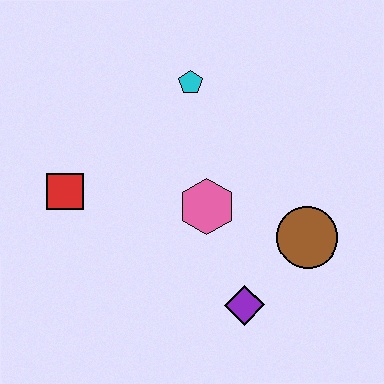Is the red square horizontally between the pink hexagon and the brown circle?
No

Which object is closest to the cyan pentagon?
The pink hexagon is closest to the cyan pentagon.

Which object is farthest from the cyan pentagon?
The purple diamond is farthest from the cyan pentagon.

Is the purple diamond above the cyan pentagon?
No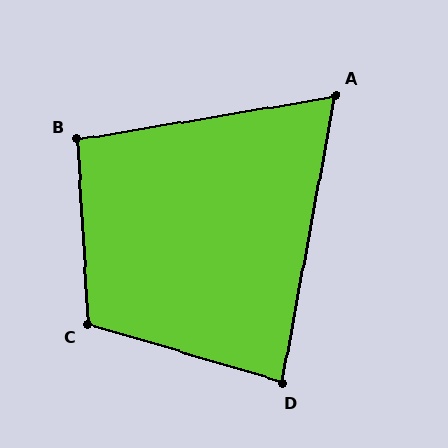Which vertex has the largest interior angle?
C, at approximately 110 degrees.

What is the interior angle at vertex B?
Approximately 96 degrees (obtuse).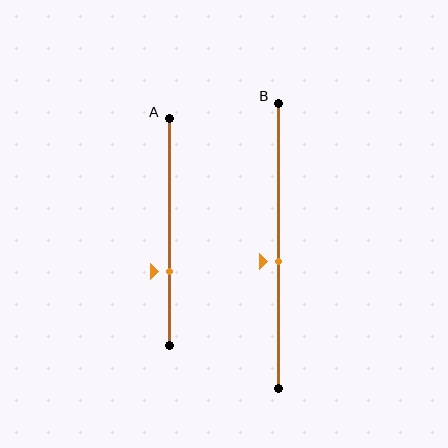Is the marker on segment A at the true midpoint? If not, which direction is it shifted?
No, the marker on segment A is shifted downward by about 18% of the segment length.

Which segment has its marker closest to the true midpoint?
Segment B has its marker closest to the true midpoint.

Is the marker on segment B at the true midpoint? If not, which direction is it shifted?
No, the marker on segment B is shifted downward by about 6% of the segment length.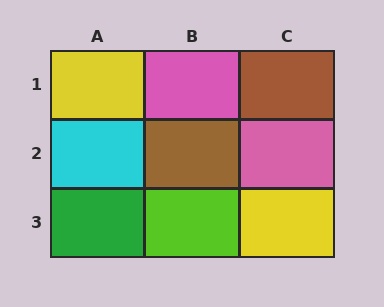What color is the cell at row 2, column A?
Cyan.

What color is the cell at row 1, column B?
Pink.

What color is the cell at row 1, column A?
Yellow.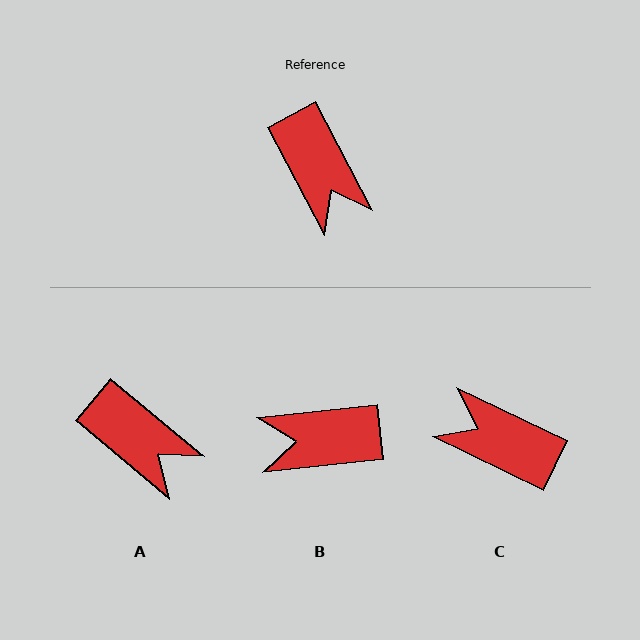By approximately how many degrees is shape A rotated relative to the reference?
Approximately 22 degrees counter-clockwise.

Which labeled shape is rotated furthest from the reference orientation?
C, about 144 degrees away.